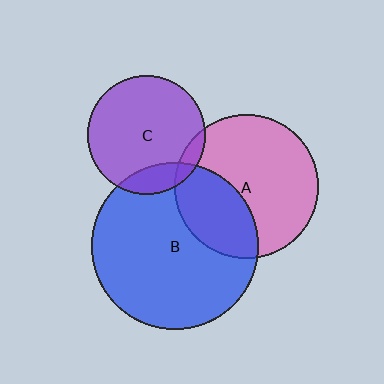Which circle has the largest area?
Circle B (blue).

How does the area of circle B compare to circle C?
Approximately 2.0 times.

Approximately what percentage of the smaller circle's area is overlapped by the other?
Approximately 15%.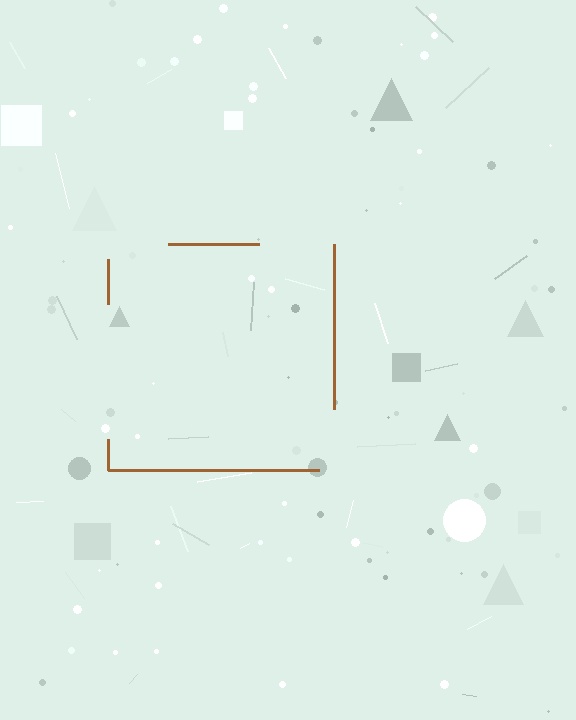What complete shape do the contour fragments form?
The contour fragments form a square.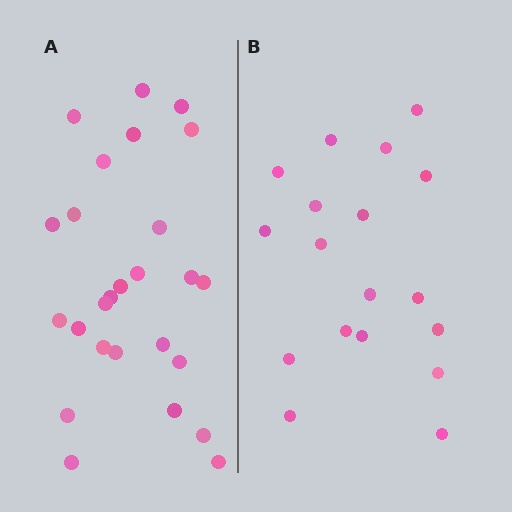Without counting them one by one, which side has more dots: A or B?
Region A (the left region) has more dots.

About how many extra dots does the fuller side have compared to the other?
Region A has roughly 8 or so more dots than region B.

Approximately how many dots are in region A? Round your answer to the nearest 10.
About 30 dots. (The exact count is 26, which rounds to 30.)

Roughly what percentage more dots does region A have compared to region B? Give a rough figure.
About 45% more.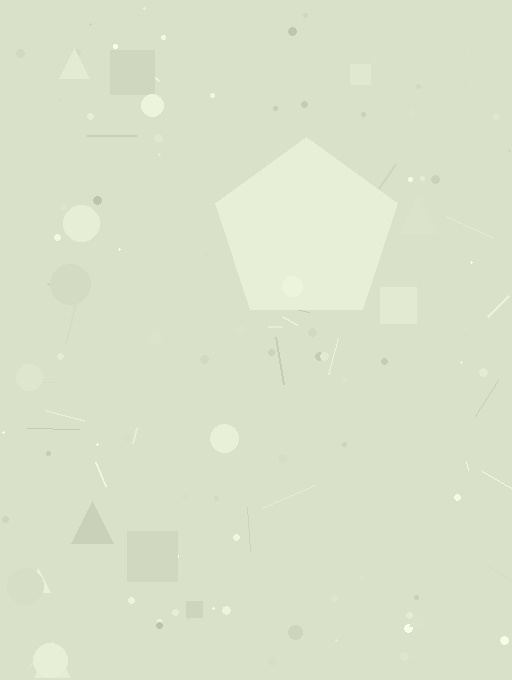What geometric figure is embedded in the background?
A pentagon is embedded in the background.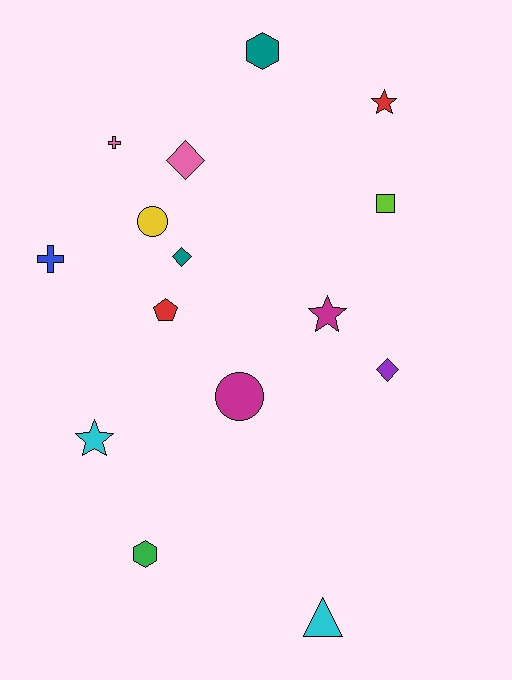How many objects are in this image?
There are 15 objects.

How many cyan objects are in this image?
There are 2 cyan objects.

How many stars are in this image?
There are 3 stars.